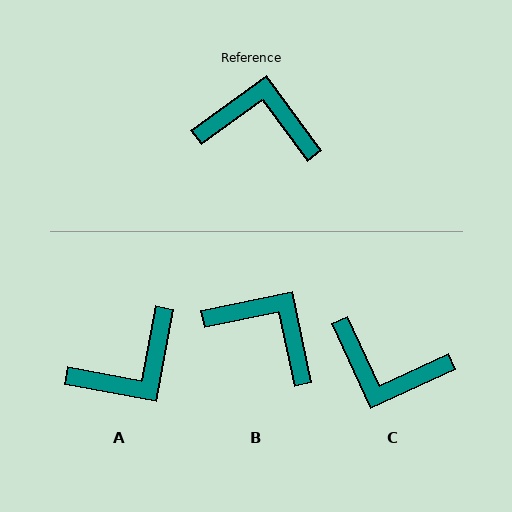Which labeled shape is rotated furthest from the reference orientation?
C, about 169 degrees away.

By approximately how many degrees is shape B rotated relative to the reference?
Approximately 24 degrees clockwise.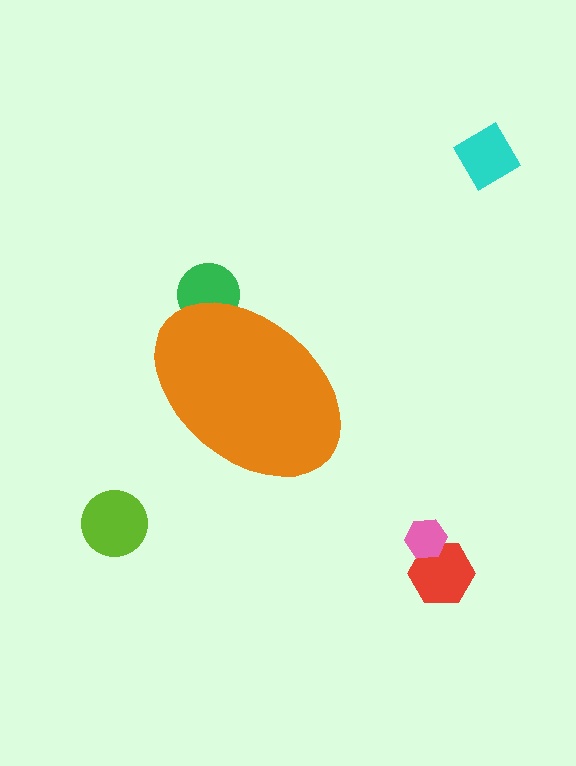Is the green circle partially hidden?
Yes, the green circle is partially hidden behind the orange ellipse.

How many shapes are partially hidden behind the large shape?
1 shape is partially hidden.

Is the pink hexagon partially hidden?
No, the pink hexagon is fully visible.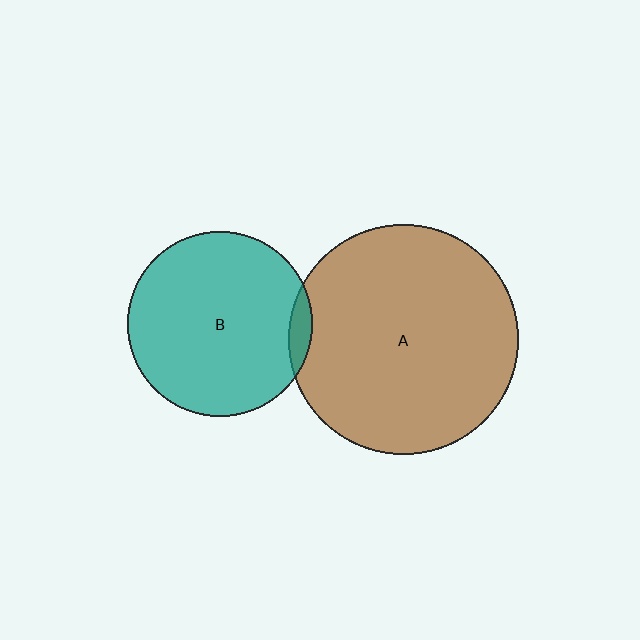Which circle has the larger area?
Circle A (brown).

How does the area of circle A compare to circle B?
Approximately 1.5 times.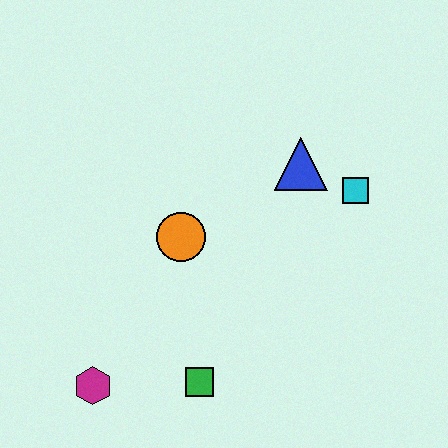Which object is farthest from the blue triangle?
The magenta hexagon is farthest from the blue triangle.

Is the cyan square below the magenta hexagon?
No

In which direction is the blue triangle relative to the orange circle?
The blue triangle is to the right of the orange circle.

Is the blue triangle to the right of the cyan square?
No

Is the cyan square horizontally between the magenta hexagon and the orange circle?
No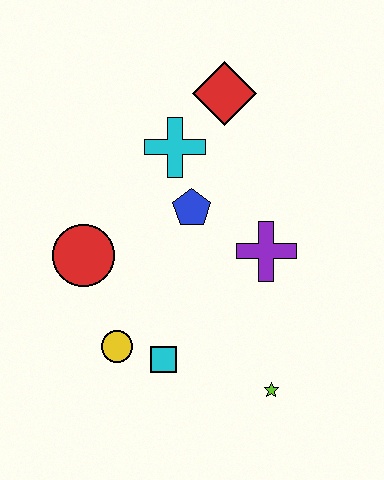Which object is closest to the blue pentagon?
The cyan cross is closest to the blue pentagon.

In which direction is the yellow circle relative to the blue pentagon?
The yellow circle is below the blue pentagon.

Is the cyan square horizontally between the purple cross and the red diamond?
No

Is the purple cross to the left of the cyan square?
No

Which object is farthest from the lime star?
The red diamond is farthest from the lime star.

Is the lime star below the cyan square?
Yes